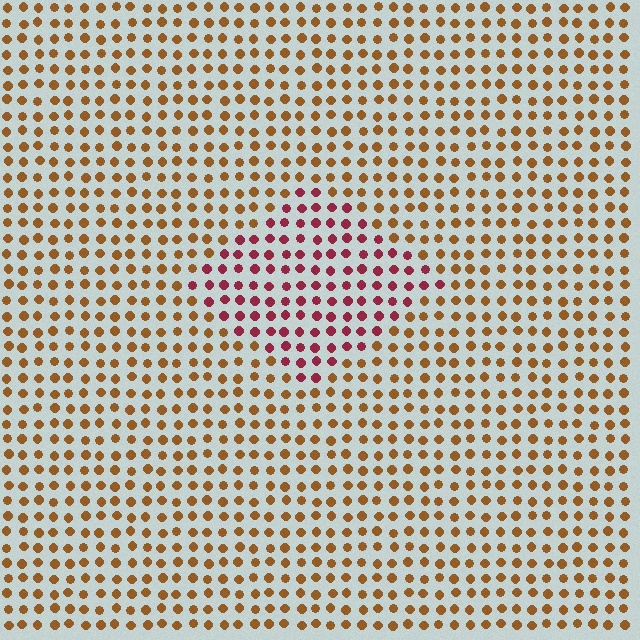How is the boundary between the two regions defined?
The boundary is defined purely by a slight shift in hue (about 46 degrees). Spacing, size, and orientation are identical on both sides.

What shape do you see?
I see a diamond.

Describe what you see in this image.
The image is filled with small brown elements in a uniform arrangement. A diamond-shaped region is visible where the elements are tinted to a slightly different hue, forming a subtle color boundary.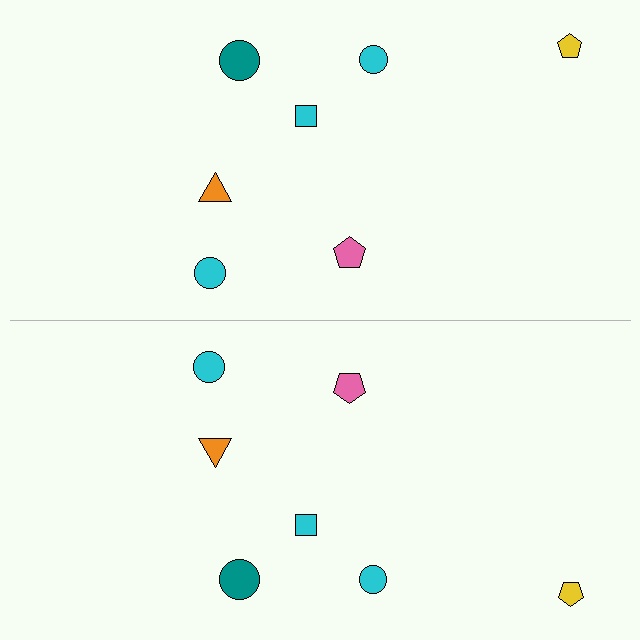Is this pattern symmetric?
Yes, this pattern has bilateral (reflection) symmetry.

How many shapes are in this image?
There are 14 shapes in this image.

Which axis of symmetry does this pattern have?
The pattern has a horizontal axis of symmetry running through the center of the image.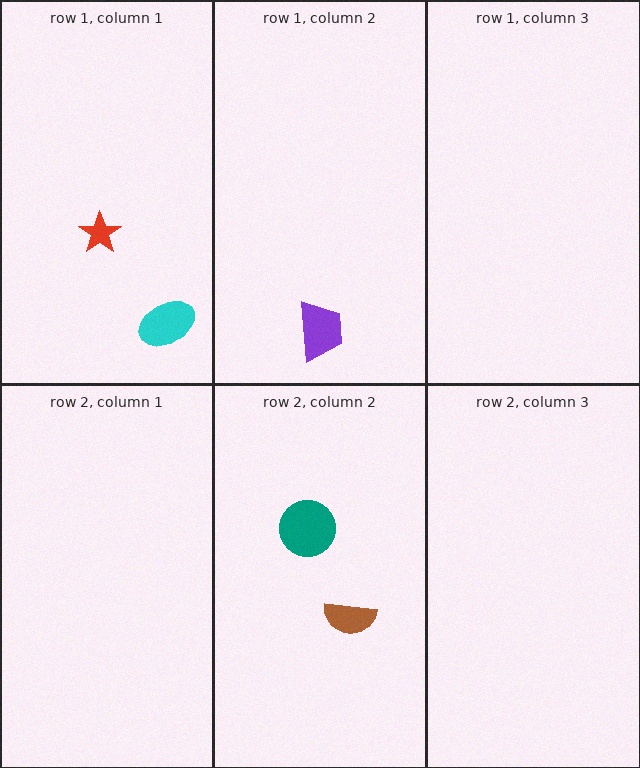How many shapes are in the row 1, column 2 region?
1.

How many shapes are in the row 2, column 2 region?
2.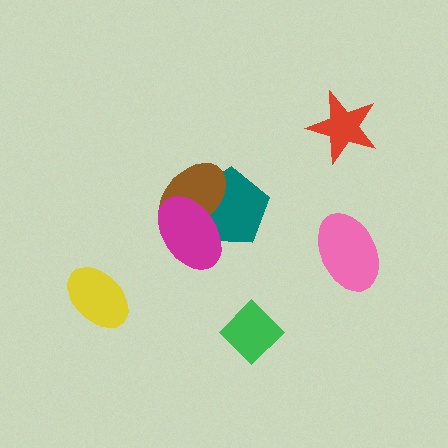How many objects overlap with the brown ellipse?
2 objects overlap with the brown ellipse.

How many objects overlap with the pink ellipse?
0 objects overlap with the pink ellipse.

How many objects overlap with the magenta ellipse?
2 objects overlap with the magenta ellipse.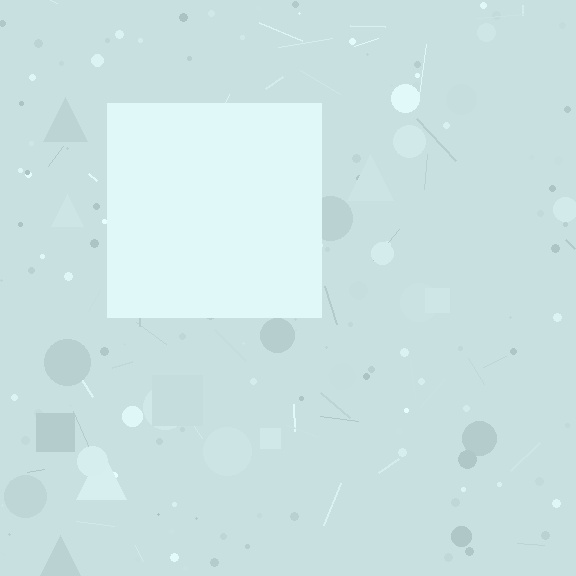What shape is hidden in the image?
A square is hidden in the image.